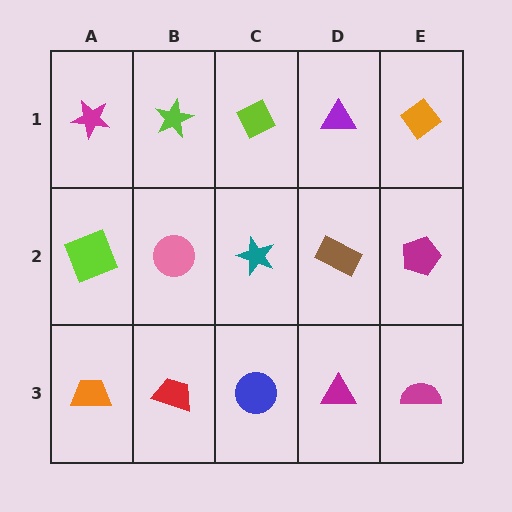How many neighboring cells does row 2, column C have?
4.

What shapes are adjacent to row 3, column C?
A teal star (row 2, column C), a red trapezoid (row 3, column B), a magenta triangle (row 3, column D).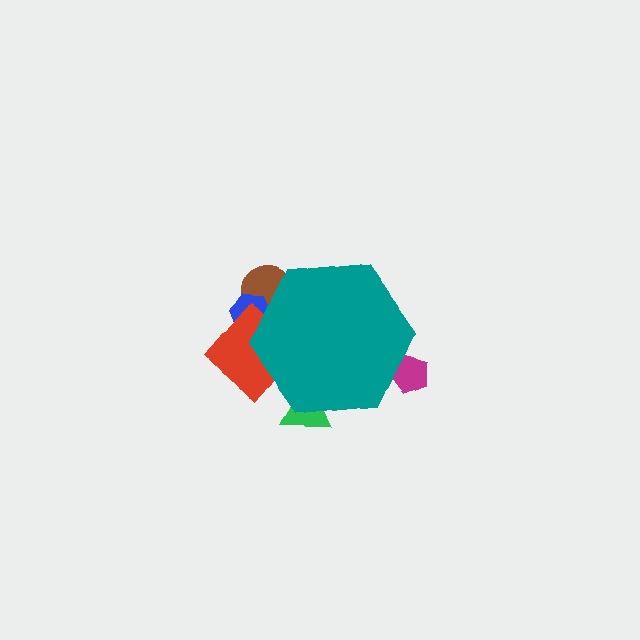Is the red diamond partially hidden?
Yes, the red diamond is partially hidden behind the teal hexagon.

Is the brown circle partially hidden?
Yes, the brown circle is partially hidden behind the teal hexagon.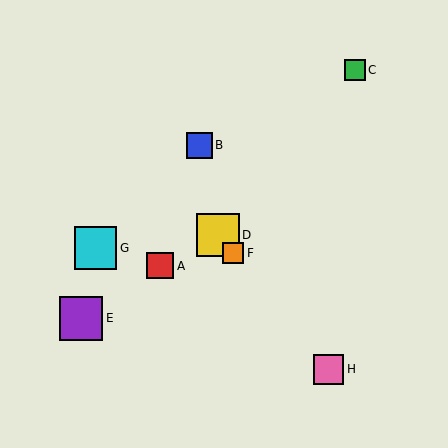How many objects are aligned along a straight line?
3 objects (D, F, H) are aligned along a straight line.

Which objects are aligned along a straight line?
Objects D, F, H are aligned along a straight line.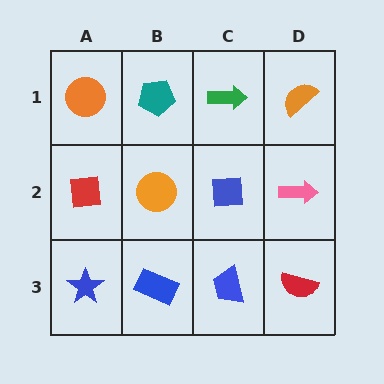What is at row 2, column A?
A red square.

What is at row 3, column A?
A blue star.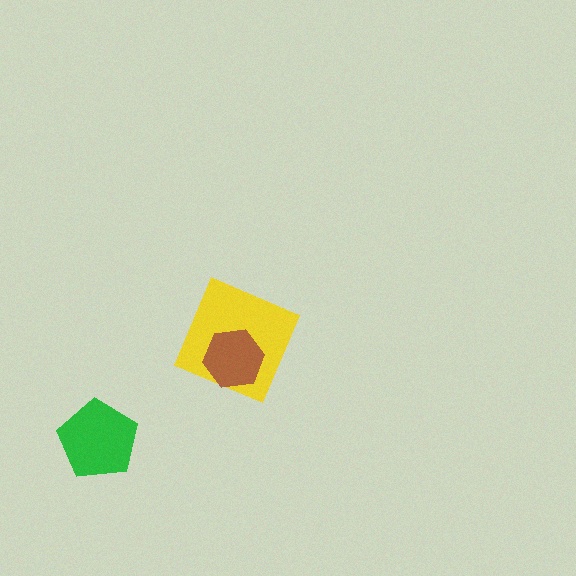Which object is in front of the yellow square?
The brown hexagon is in front of the yellow square.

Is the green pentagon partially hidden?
No, no other shape covers it.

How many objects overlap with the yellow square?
1 object overlaps with the yellow square.